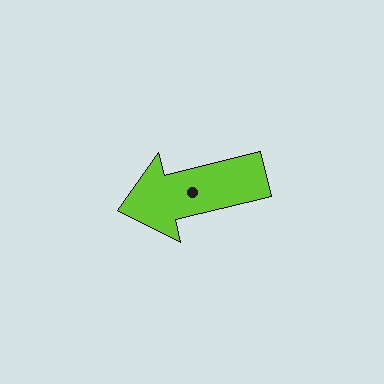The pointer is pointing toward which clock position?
Roughly 9 o'clock.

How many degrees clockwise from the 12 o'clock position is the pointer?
Approximately 256 degrees.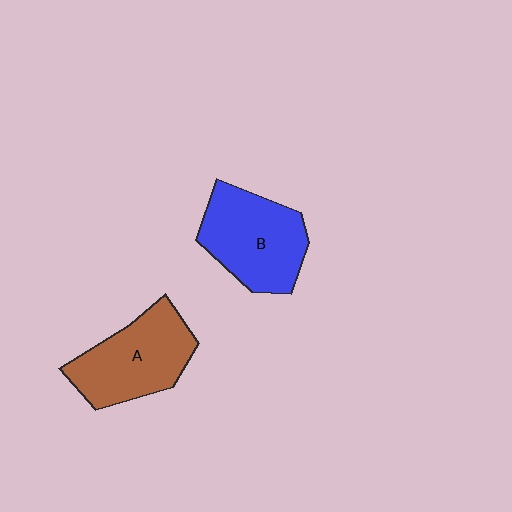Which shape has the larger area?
Shape B (blue).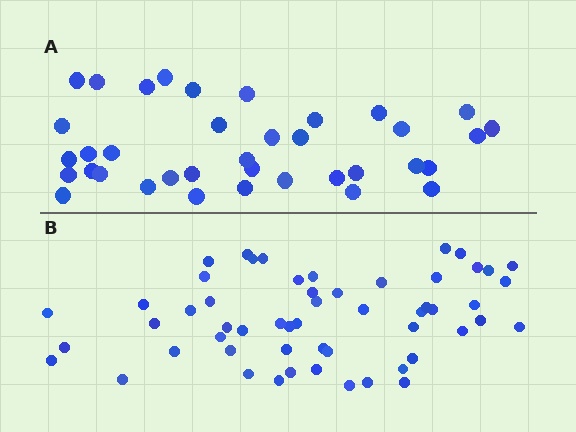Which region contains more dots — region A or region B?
Region B (the bottom region) has more dots.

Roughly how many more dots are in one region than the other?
Region B has approximately 20 more dots than region A.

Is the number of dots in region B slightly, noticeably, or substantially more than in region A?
Region B has substantially more. The ratio is roughly 1.5 to 1.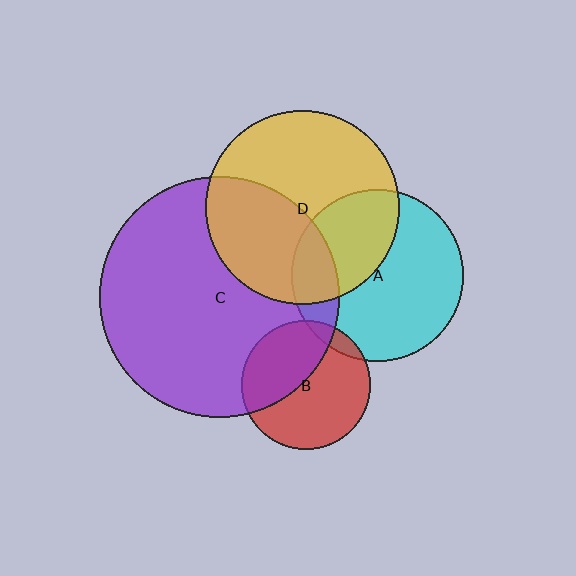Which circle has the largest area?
Circle C (purple).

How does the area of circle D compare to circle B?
Approximately 2.3 times.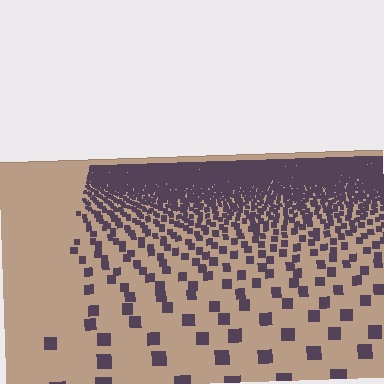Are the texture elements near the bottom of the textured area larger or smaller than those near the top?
Larger. Near the bottom, elements are closer to the viewer and appear at a bigger on-screen size.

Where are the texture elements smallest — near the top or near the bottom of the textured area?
Near the top.